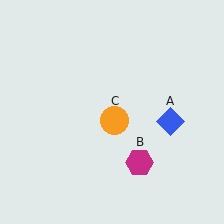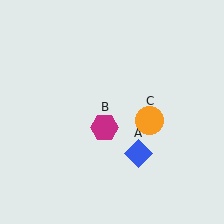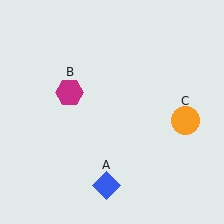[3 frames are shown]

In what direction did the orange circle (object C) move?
The orange circle (object C) moved right.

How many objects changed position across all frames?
3 objects changed position: blue diamond (object A), magenta hexagon (object B), orange circle (object C).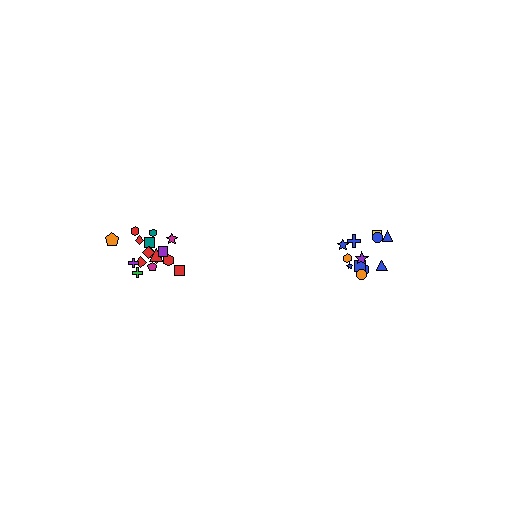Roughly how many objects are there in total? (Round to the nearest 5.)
Roughly 30 objects in total.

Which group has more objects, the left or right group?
The left group.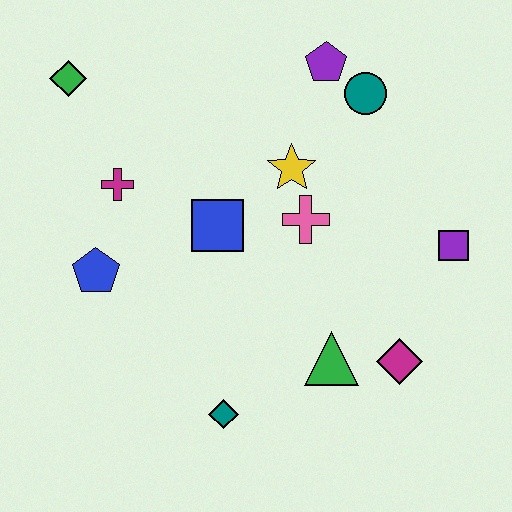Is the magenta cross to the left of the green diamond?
No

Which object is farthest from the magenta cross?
The purple square is farthest from the magenta cross.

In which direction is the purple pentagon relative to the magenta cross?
The purple pentagon is to the right of the magenta cross.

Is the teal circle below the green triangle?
No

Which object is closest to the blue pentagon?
The magenta cross is closest to the blue pentagon.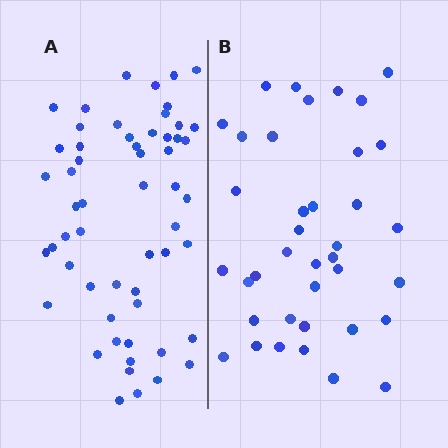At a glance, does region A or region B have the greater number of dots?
Region A (the left region) has more dots.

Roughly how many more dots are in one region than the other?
Region A has approximately 20 more dots than region B.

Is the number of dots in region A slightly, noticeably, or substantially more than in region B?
Region A has substantially more. The ratio is roughly 1.5 to 1.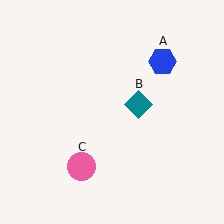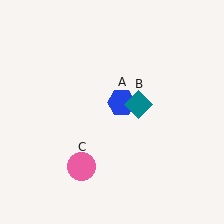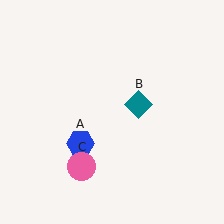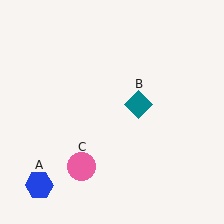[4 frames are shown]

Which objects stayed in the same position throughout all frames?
Teal diamond (object B) and pink circle (object C) remained stationary.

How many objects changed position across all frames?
1 object changed position: blue hexagon (object A).